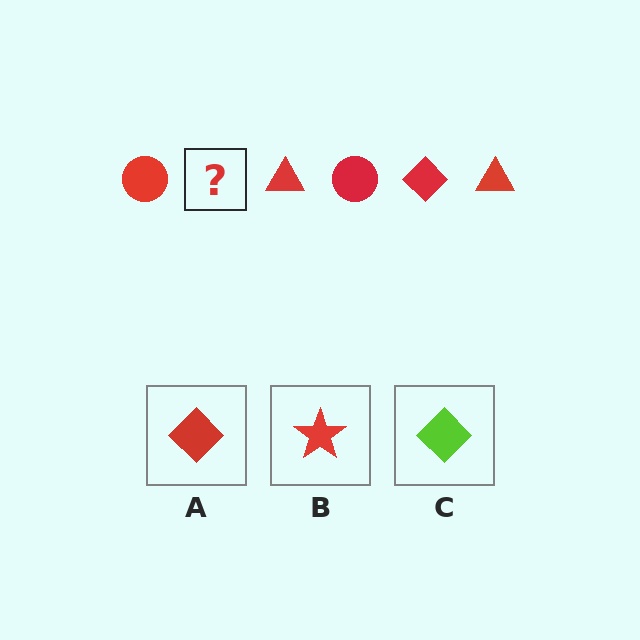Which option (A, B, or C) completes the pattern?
A.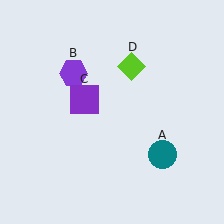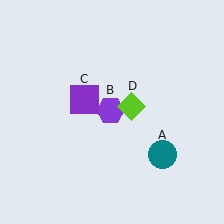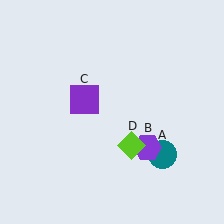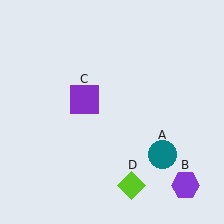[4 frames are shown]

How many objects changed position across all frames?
2 objects changed position: purple hexagon (object B), lime diamond (object D).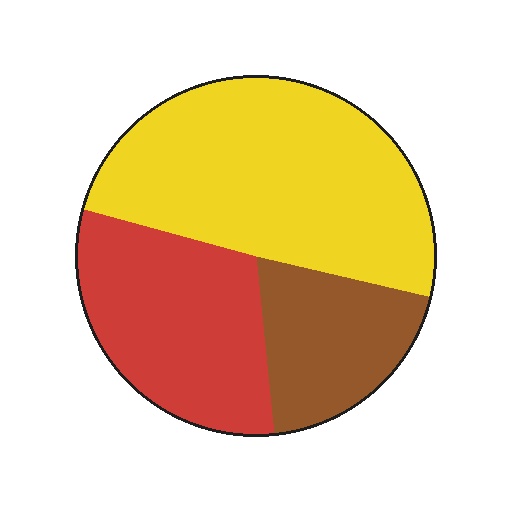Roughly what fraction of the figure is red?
Red covers around 30% of the figure.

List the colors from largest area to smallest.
From largest to smallest: yellow, red, brown.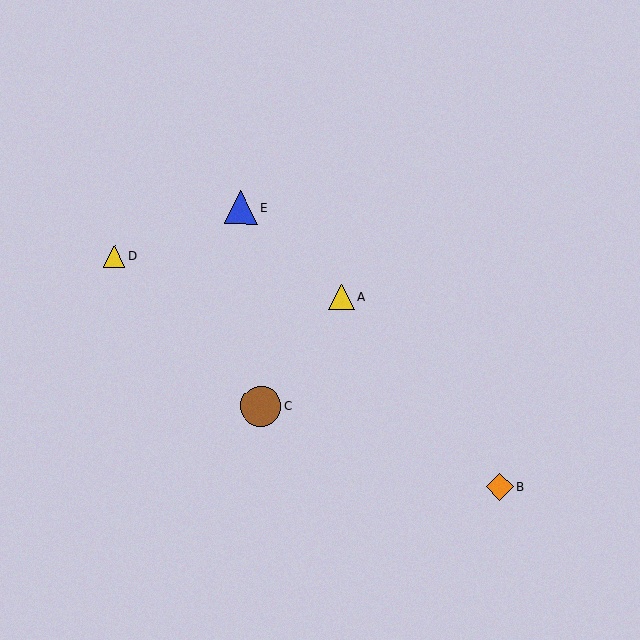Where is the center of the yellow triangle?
The center of the yellow triangle is at (341, 297).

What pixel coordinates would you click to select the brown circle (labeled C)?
Click at (261, 406) to select the brown circle C.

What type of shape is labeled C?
Shape C is a brown circle.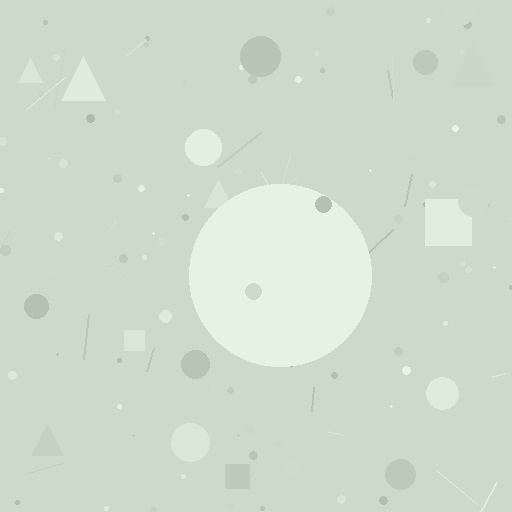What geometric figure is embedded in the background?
A circle is embedded in the background.